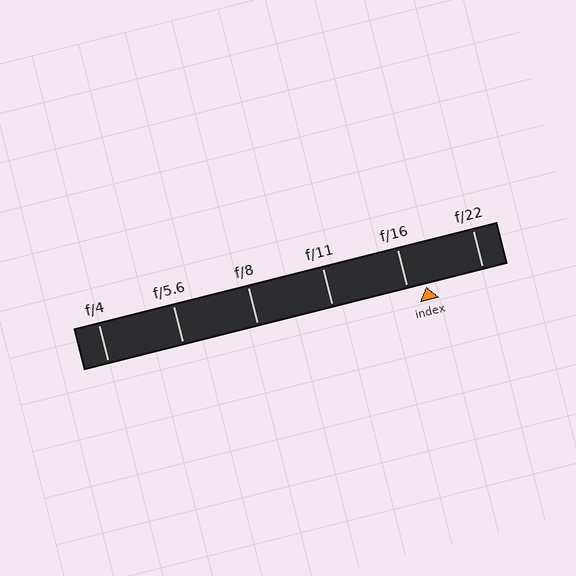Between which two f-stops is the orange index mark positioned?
The index mark is between f/16 and f/22.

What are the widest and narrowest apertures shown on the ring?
The widest aperture shown is f/4 and the narrowest is f/22.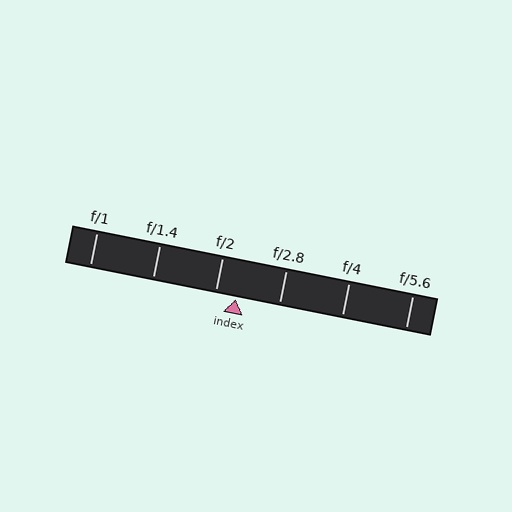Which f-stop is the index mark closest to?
The index mark is closest to f/2.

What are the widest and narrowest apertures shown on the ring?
The widest aperture shown is f/1 and the narrowest is f/5.6.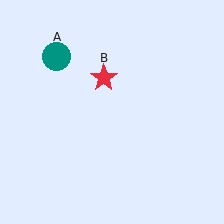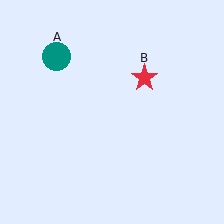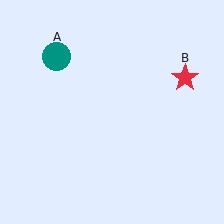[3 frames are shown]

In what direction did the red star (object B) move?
The red star (object B) moved right.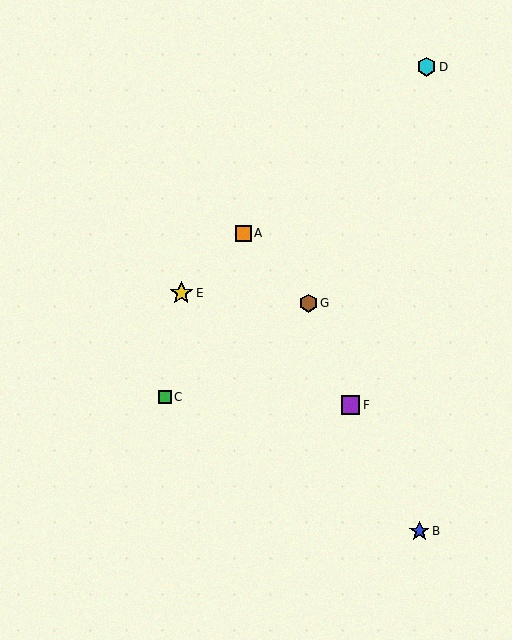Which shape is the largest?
The yellow star (labeled E) is the largest.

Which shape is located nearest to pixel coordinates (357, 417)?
The purple square (labeled F) at (351, 405) is nearest to that location.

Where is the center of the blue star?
The center of the blue star is at (419, 531).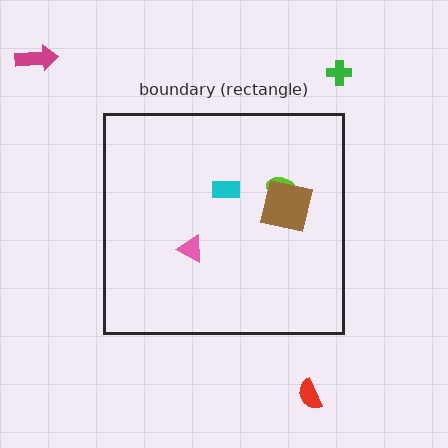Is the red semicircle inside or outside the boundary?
Outside.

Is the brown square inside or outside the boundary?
Inside.